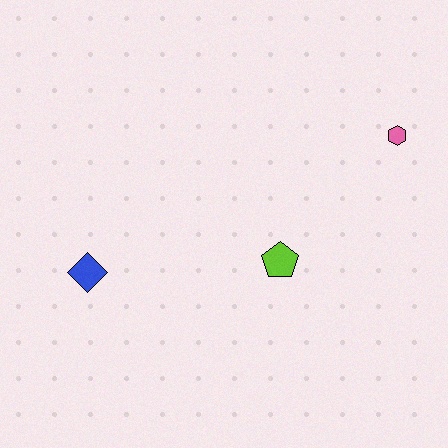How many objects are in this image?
There are 3 objects.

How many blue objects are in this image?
There is 1 blue object.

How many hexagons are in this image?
There is 1 hexagon.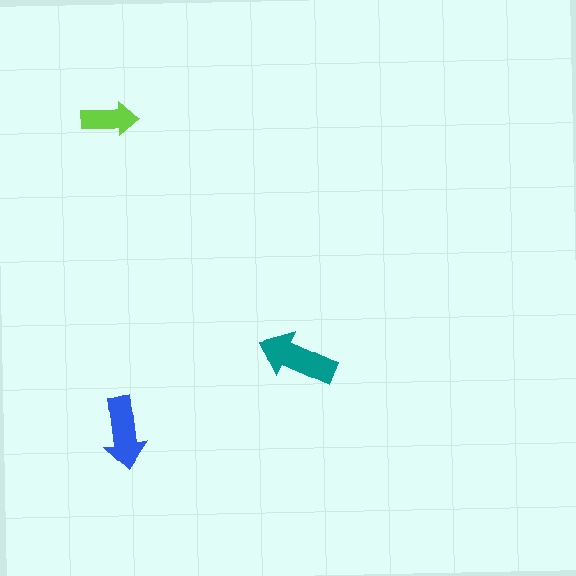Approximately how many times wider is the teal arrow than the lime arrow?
About 1.5 times wider.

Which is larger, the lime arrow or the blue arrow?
The blue one.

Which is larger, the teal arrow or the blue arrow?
The teal one.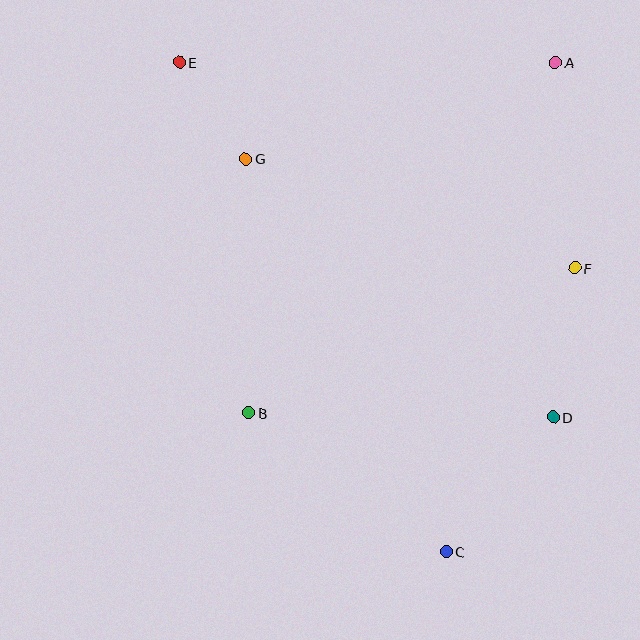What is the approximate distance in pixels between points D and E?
The distance between D and E is approximately 515 pixels.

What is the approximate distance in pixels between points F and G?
The distance between F and G is approximately 346 pixels.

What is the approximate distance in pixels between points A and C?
The distance between A and C is approximately 501 pixels.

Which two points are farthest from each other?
Points C and E are farthest from each other.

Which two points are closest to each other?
Points E and G are closest to each other.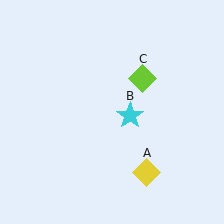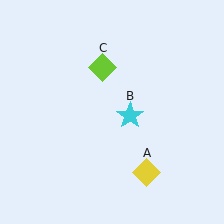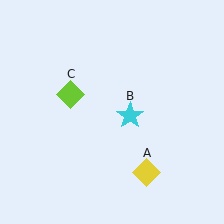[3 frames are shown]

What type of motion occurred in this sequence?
The lime diamond (object C) rotated counterclockwise around the center of the scene.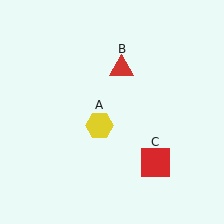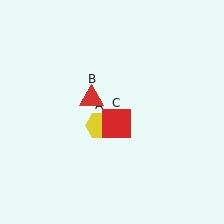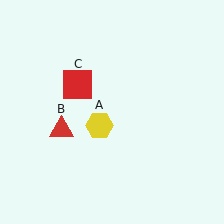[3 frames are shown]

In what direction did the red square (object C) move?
The red square (object C) moved up and to the left.